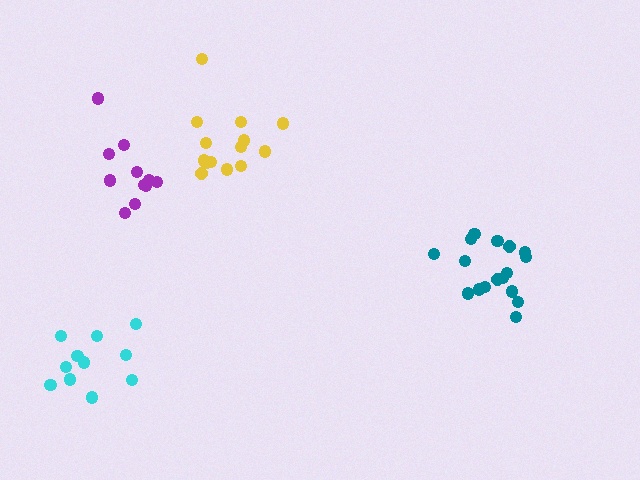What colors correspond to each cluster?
The clusters are colored: cyan, teal, yellow, purple.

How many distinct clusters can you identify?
There are 4 distinct clusters.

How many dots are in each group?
Group 1: 11 dots, Group 2: 17 dots, Group 3: 14 dots, Group 4: 11 dots (53 total).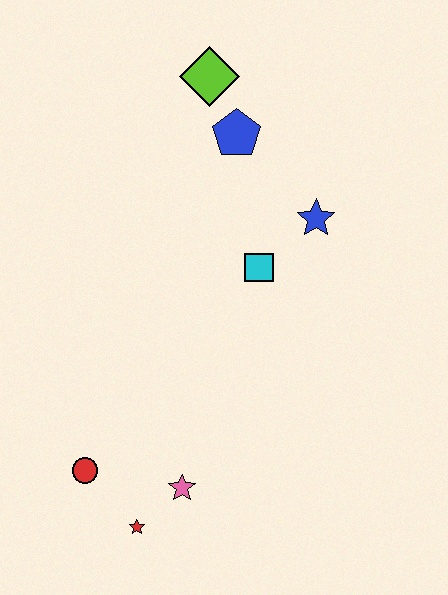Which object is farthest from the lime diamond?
The red star is farthest from the lime diamond.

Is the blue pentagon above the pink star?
Yes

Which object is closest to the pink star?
The red star is closest to the pink star.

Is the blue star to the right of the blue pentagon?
Yes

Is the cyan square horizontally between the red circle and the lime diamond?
No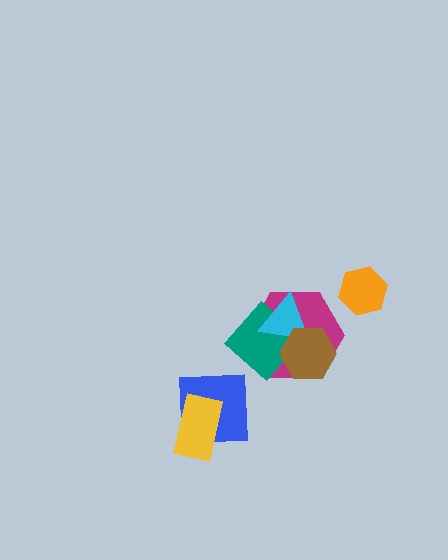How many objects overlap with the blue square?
1 object overlaps with the blue square.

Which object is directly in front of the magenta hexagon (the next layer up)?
The teal diamond is directly in front of the magenta hexagon.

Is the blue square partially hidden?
Yes, it is partially covered by another shape.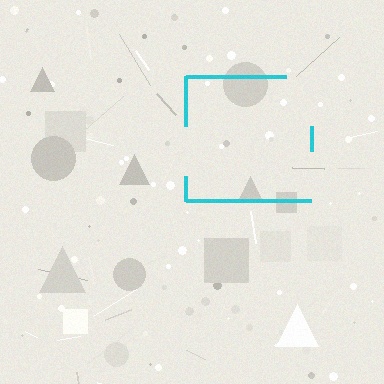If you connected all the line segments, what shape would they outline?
They would outline a square.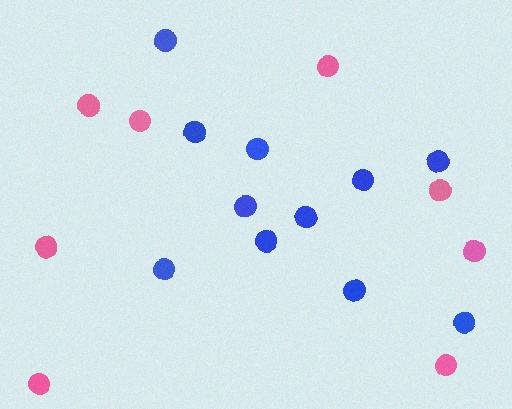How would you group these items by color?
There are 2 groups: one group of blue circles (11) and one group of pink circles (8).